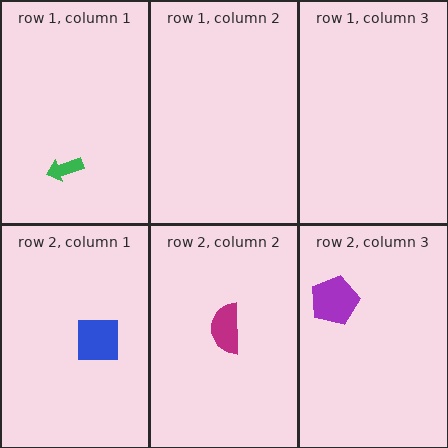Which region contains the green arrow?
The row 1, column 1 region.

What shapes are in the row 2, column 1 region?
The blue square.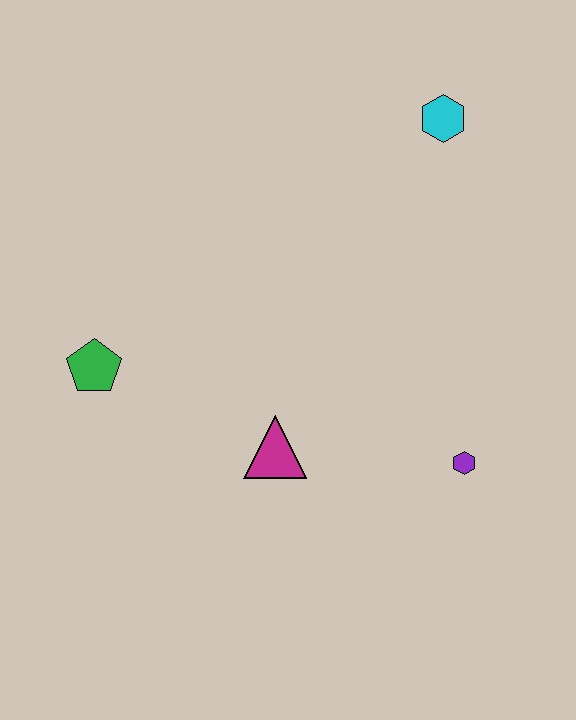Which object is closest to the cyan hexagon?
The purple hexagon is closest to the cyan hexagon.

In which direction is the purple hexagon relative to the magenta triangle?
The purple hexagon is to the right of the magenta triangle.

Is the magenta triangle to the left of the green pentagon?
No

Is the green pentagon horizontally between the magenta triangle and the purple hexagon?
No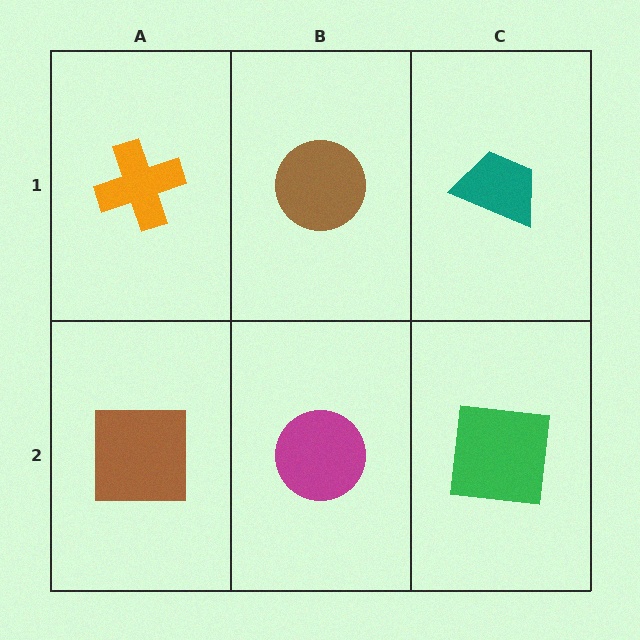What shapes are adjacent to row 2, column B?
A brown circle (row 1, column B), a brown square (row 2, column A), a green square (row 2, column C).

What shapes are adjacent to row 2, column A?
An orange cross (row 1, column A), a magenta circle (row 2, column B).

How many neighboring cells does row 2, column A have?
2.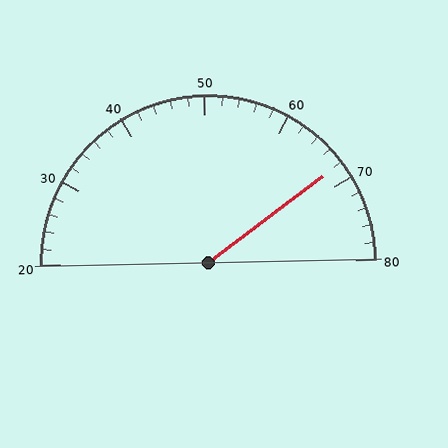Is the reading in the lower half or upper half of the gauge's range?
The reading is in the upper half of the range (20 to 80).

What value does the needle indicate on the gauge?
The needle indicates approximately 68.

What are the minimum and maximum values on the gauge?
The gauge ranges from 20 to 80.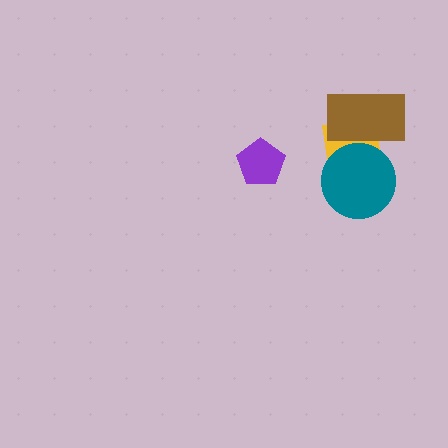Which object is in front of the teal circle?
The brown rectangle is in front of the teal circle.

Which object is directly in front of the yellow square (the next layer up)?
The teal circle is directly in front of the yellow square.